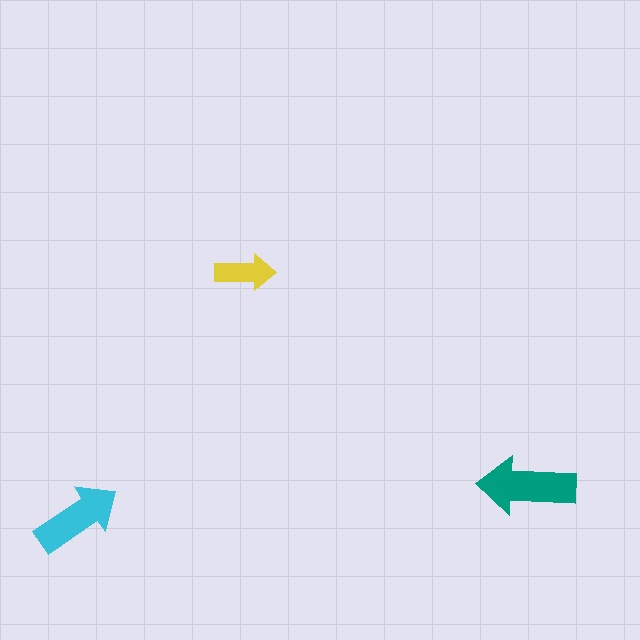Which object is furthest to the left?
The cyan arrow is leftmost.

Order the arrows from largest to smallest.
the teal one, the cyan one, the yellow one.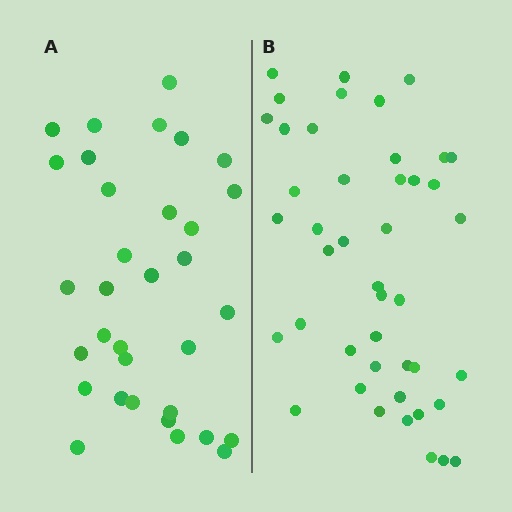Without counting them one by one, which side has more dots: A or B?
Region B (the right region) has more dots.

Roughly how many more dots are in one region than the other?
Region B has roughly 12 or so more dots than region A.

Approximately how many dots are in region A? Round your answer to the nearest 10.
About 30 dots. (The exact count is 33, which rounds to 30.)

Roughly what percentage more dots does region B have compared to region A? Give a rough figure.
About 35% more.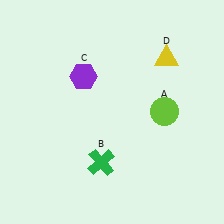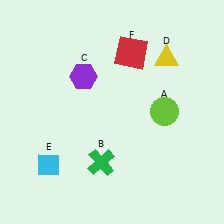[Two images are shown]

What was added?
A cyan diamond (E), a red square (F) were added in Image 2.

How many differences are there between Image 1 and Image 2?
There are 2 differences between the two images.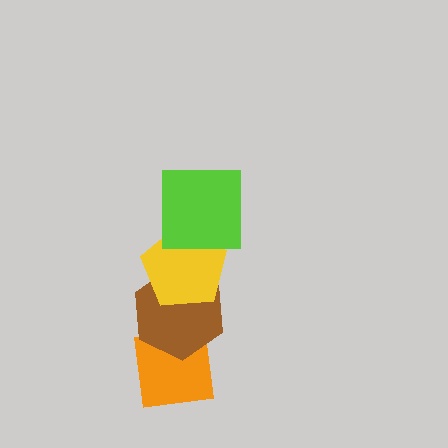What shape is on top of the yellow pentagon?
The lime square is on top of the yellow pentagon.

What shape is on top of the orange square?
The brown hexagon is on top of the orange square.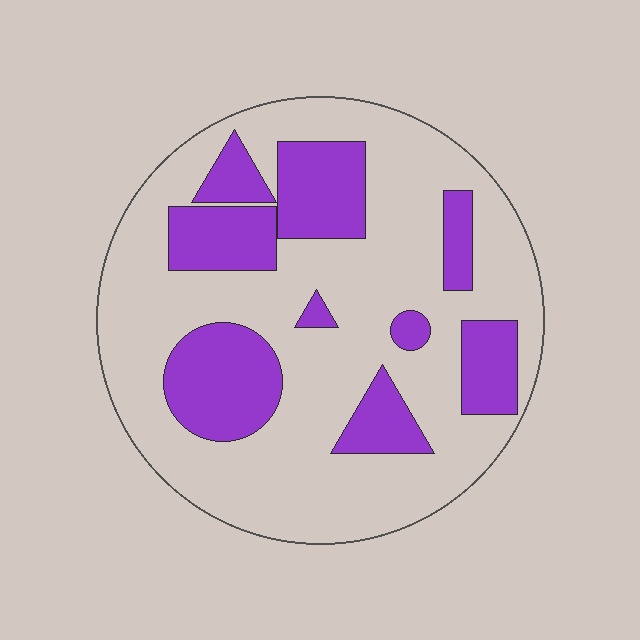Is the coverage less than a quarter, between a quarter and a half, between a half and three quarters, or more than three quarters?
Between a quarter and a half.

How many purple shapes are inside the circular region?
9.